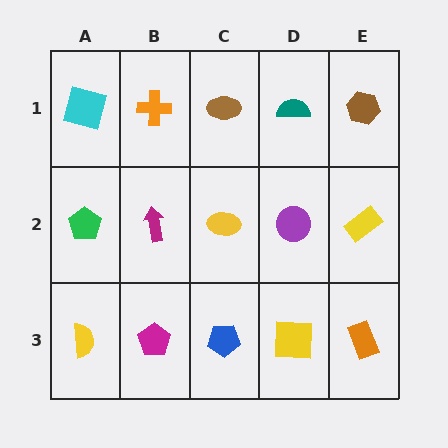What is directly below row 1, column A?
A green pentagon.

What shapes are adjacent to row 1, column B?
A magenta arrow (row 2, column B), a cyan square (row 1, column A), a brown ellipse (row 1, column C).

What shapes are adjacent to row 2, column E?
A brown hexagon (row 1, column E), an orange rectangle (row 3, column E), a purple circle (row 2, column D).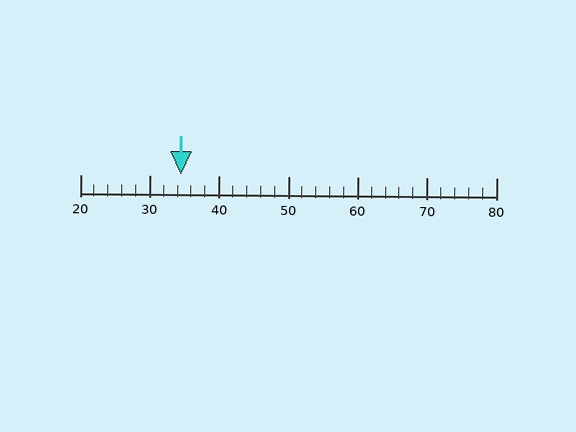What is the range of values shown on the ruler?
The ruler shows values from 20 to 80.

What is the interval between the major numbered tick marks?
The major tick marks are spaced 10 units apart.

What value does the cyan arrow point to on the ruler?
The cyan arrow points to approximately 34.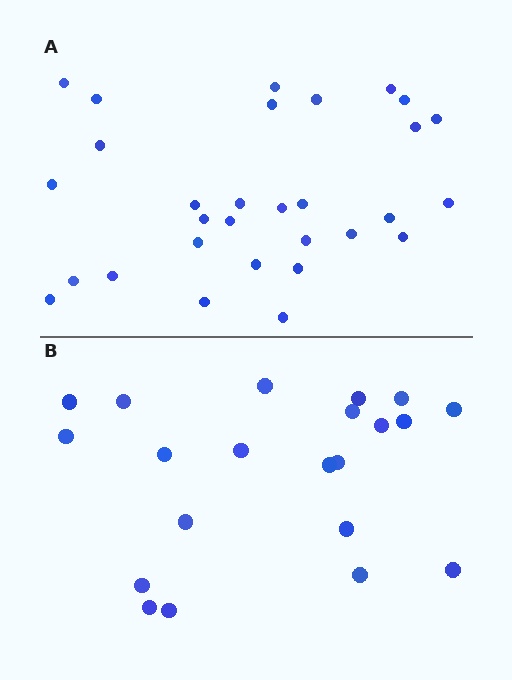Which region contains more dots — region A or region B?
Region A (the top region) has more dots.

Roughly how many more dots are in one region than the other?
Region A has roughly 8 or so more dots than region B.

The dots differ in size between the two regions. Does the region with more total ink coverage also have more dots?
No. Region B has more total ink coverage because its dots are larger, but region A actually contains more individual dots. Total area can be misleading — the number of items is what matters here.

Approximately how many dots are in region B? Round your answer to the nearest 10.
About 20 dots. (The exact count is 21, which rounds to 20.)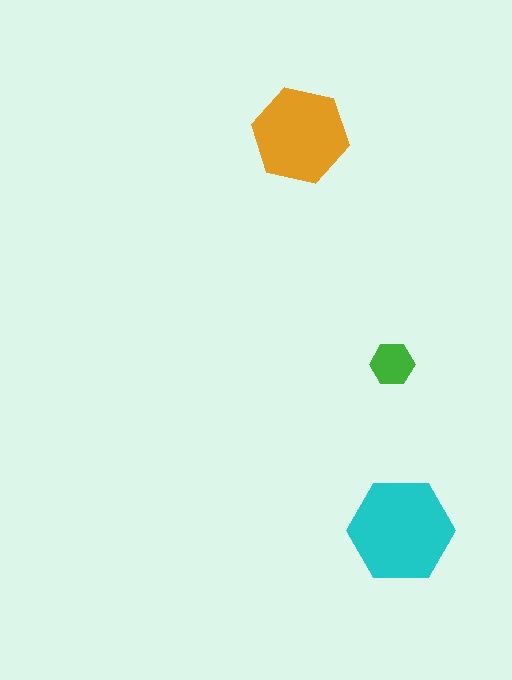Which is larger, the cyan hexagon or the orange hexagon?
The cyan one.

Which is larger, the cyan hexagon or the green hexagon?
The cyan one.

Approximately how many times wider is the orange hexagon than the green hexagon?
About 2 times wider.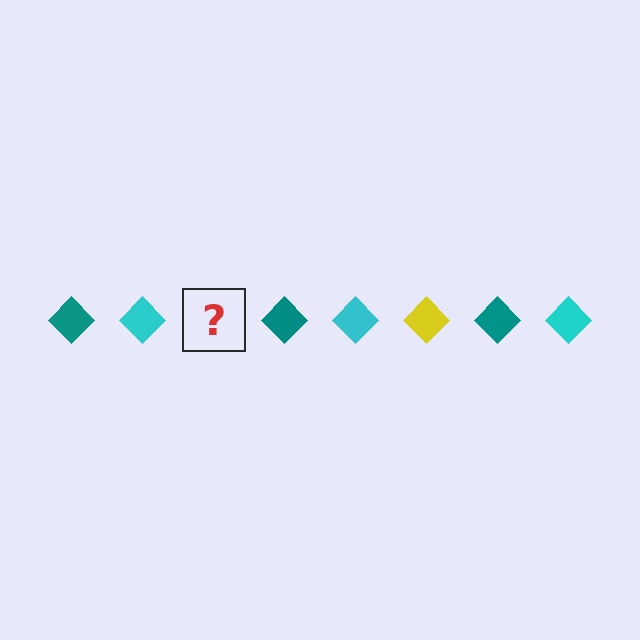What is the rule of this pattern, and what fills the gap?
The rule is that the pattern cycles through teal, cyan, yellow diamonds. The gap should be filled with a yellow diamond.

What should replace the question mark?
The question mark should be replaced with a yellow diamond.